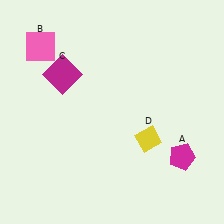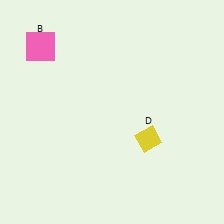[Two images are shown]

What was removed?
The magenta square (C), the magenta pentagon (A) were removed in Image 2.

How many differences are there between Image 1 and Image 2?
There are 2 differences between the two images.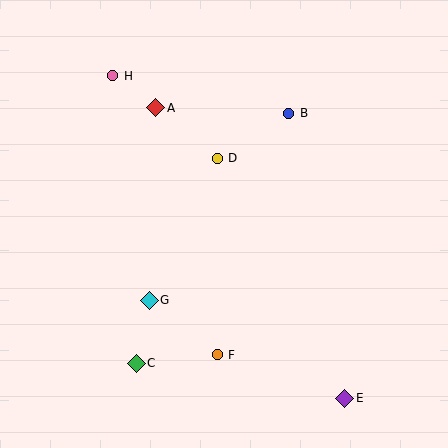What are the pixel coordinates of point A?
Point A is at (156, 108).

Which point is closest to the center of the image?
Point D at (217, 158) is closest to the center.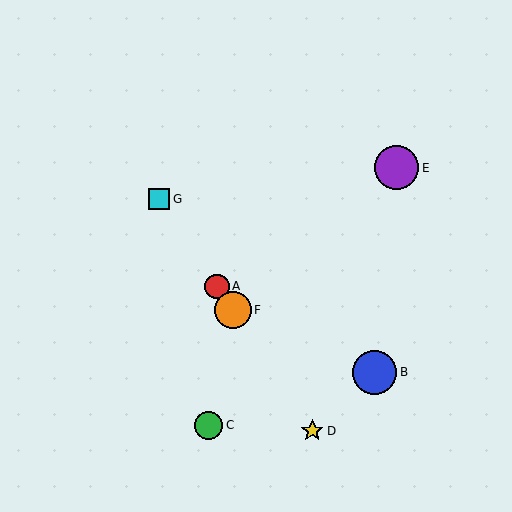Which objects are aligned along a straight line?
Objects A, D, F, G are aligned along a straight line.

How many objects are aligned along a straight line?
4 objects (A, D, F, G) are aligned along a straight line.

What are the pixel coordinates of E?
Object E is at (397, 168).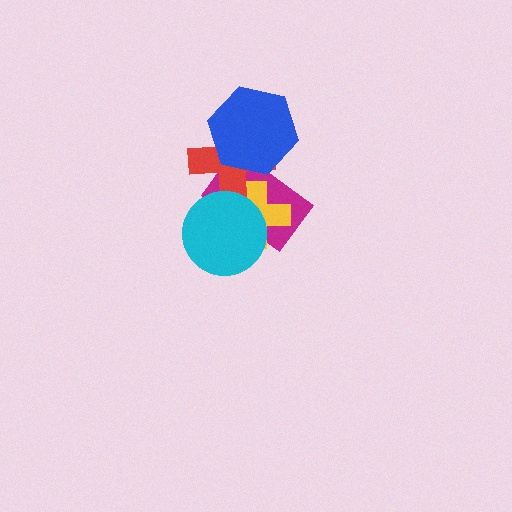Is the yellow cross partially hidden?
Yes, it is partially covered by another shape.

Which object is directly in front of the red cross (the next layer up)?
The blue hexagon is directly in front of the red cross.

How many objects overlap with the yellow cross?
3 objects overlap with the yellow cross.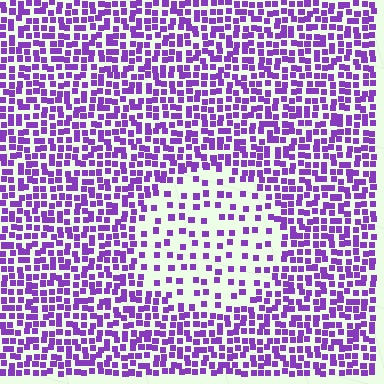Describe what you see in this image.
The image contains small purple elements arranged at two different densities. A circle-shaped region is visible where the elements are less densely packed than the surrounding area.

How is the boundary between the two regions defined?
The boundary is defined by a change in element density (approximately 2.4x ratio). All elements are the same color, size, and shape.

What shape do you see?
I see a circle.